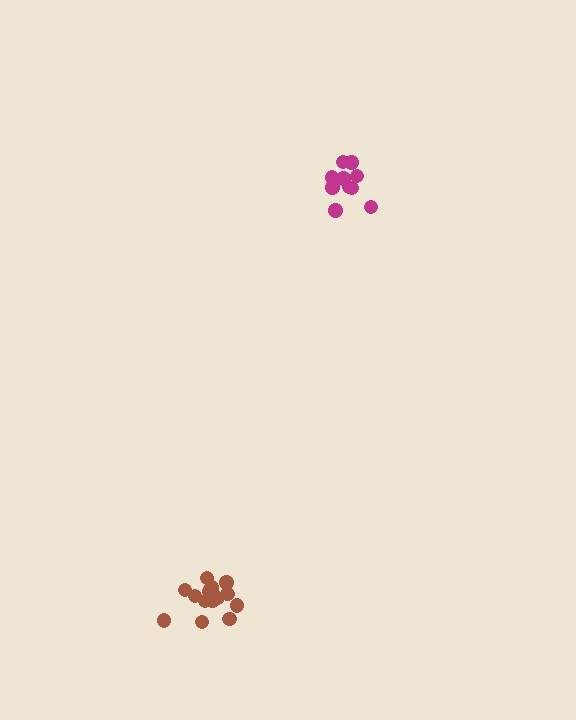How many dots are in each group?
Group 1: 10 dots, Group 2: 15 dots (25 total).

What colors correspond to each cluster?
The clusters are colored: magenta, brown.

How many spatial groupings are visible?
There are 2 spatial groupings.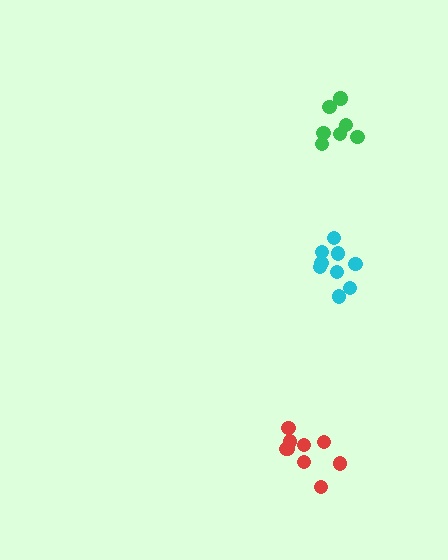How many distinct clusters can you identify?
There are 3 distinct clusters.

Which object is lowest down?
The red cluster is bottommost.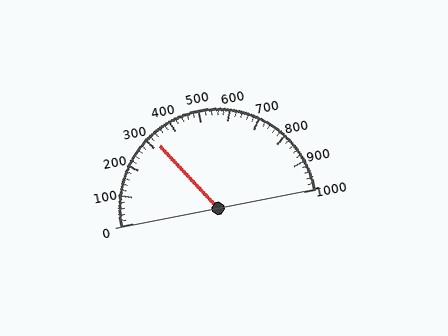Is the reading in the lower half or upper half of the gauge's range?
The reading is in the lower half of the range (0 to 1000).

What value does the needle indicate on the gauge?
The needle indicates approximately 320.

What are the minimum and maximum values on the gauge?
The gauge ranges from 0 to 1000.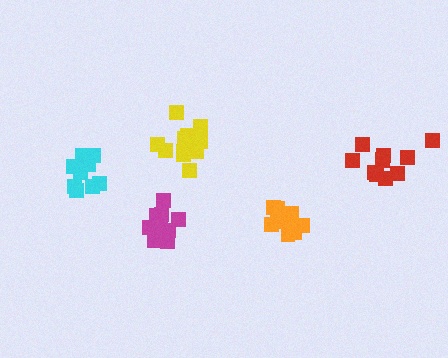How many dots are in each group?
Group 1: 12 dots, Group 2: 14 dots, Group 3: 10 dots, Group 4: 11 dots, Group 5: 11 dots (58 total).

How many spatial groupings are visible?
There are 5 spatial groupings.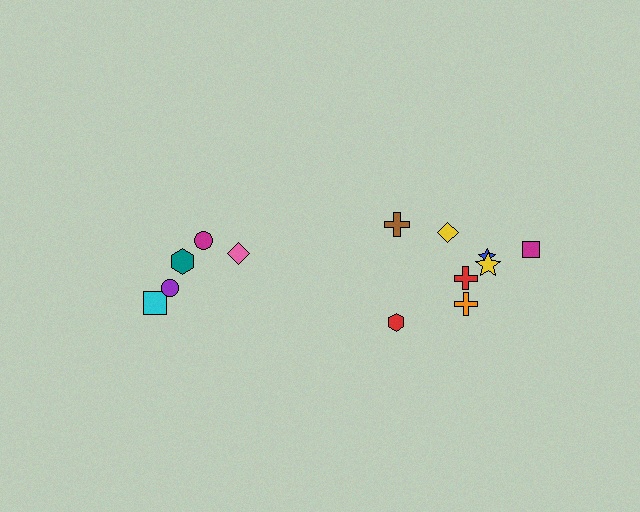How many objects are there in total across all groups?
There are 13 objects.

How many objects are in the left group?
There are 5 objects.